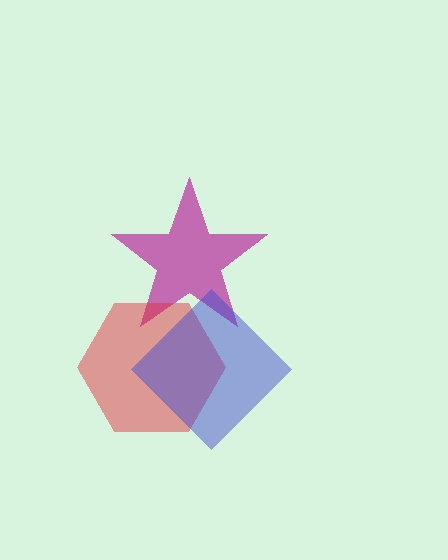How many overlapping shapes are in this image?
There are 3 overlapping shapes in the image.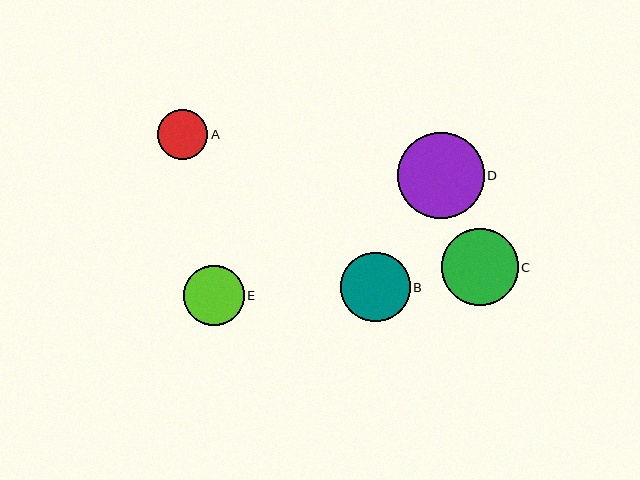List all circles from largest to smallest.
From largest to smallest: D, C, B, E, A.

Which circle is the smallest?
Circle A is the smallest with a size of approximately 50 pixels.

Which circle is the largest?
Circle D is the largest with a size of approximately 87 pixels.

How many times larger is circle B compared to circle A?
Circle B is approximately 1.4 times the size of circle A.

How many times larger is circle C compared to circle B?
Circle C is approximately 1.1 times the size of circle B.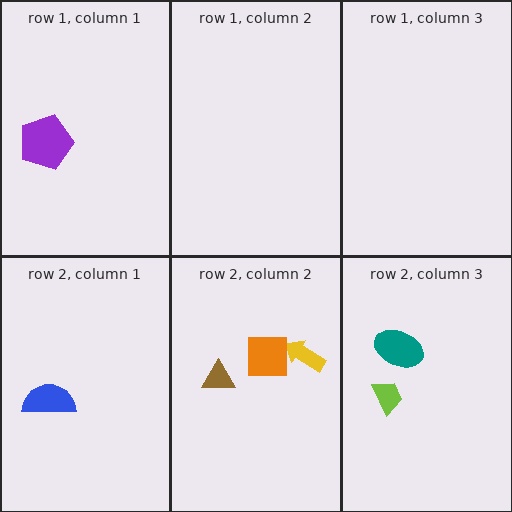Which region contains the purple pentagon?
The row 1, column 1 region.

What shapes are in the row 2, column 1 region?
The blue semicircle.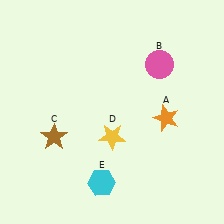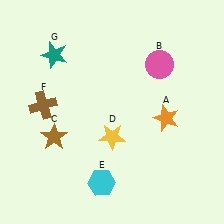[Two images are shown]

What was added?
A brown cross (F), a teal star (G) were added in Image 2.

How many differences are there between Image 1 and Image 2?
There are 2 differences between the two images.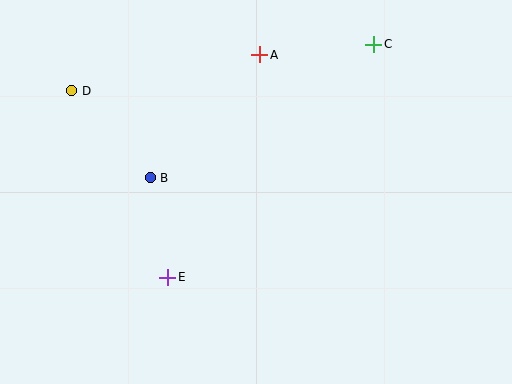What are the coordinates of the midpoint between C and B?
The midpoint between C and B is at (262, 111).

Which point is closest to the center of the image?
Point B at (150, 178) is closest to the center.